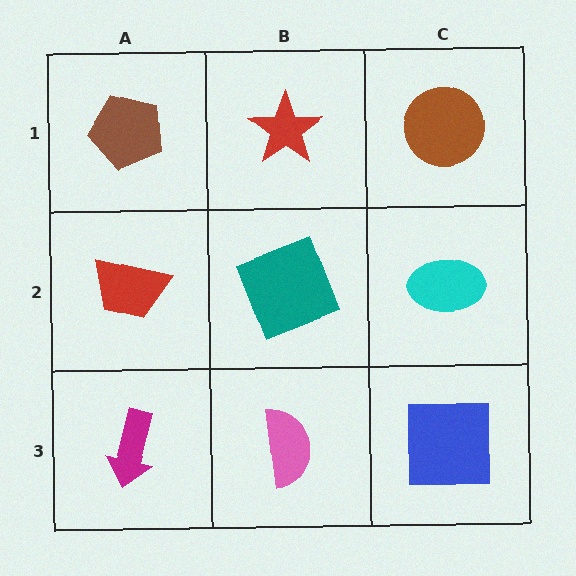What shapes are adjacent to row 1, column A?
A red trapezoid (row 2, column A), a red star (row 1, column B).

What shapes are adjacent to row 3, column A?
A red trapezoid (row 2, column A), a pink semicircle (row 3, column B).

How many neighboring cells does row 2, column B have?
4.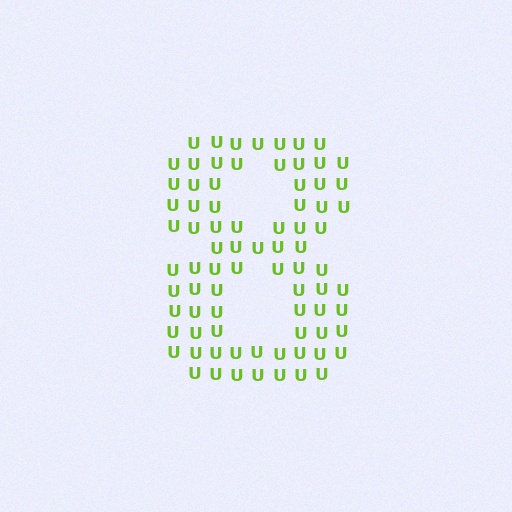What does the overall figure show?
The overall figure shows the digit 8.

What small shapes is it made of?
It is made of small letter U's.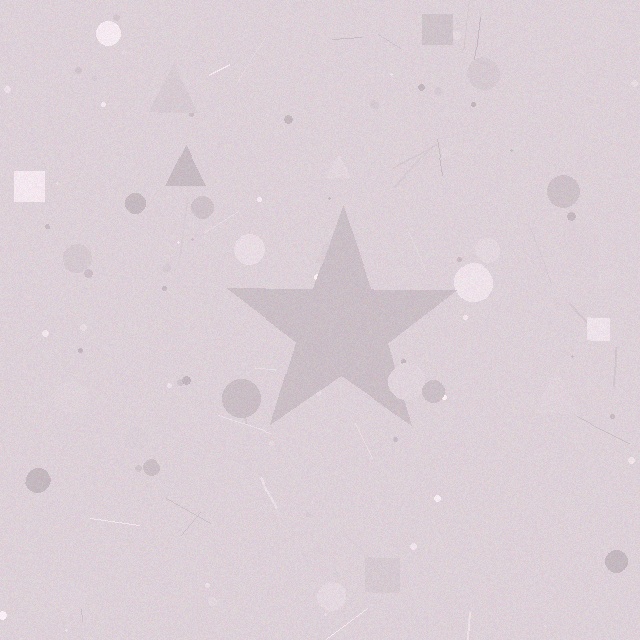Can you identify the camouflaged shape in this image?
The camouflaged shape is a star.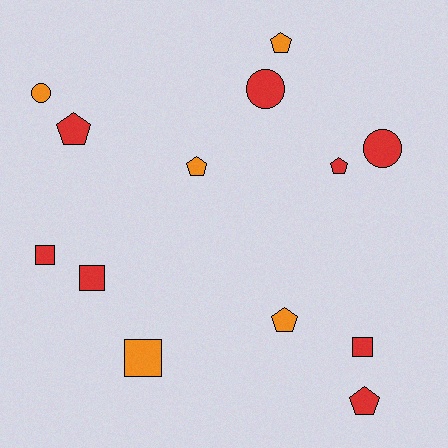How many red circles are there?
There are 2 red circles.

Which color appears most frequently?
Red, with 8 objects.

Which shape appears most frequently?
Pentagon, with 6 objects.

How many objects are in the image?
There are 13 objects.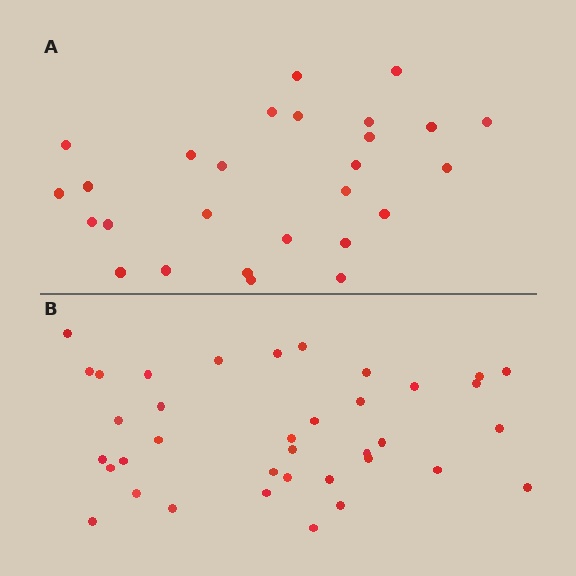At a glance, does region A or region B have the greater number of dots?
Region B (the bottom region) has more dots.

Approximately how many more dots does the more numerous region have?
Region B has roughly 10 or so more dots than region A.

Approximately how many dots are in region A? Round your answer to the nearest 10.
About 30 dots. (The exact count is 27, which rounds to 30.)